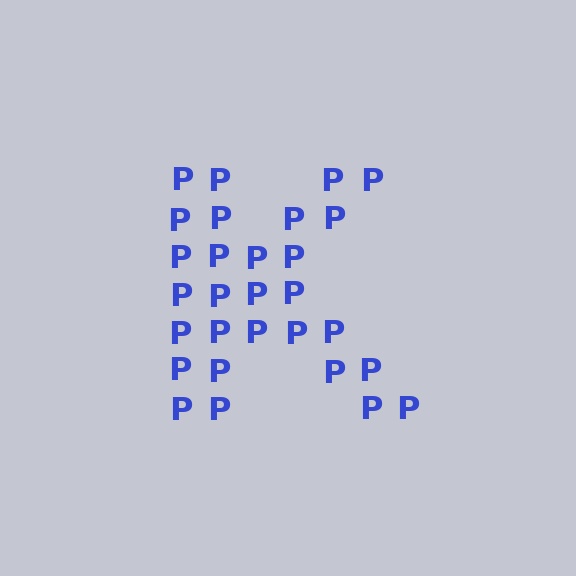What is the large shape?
The large shape is the letter K.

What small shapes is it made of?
It is made of small letter P's.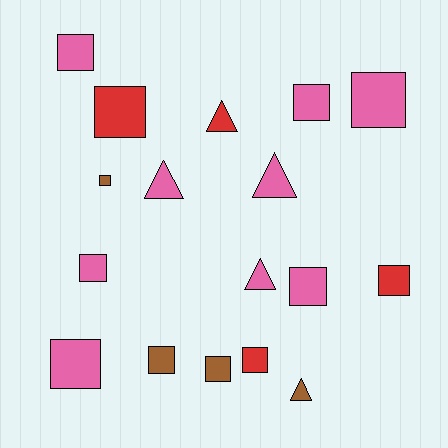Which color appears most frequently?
Pink, with 9 objects.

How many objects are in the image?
There are 17 objects.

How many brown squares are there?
There are 3 brown squares.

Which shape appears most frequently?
Square, with 12 objects.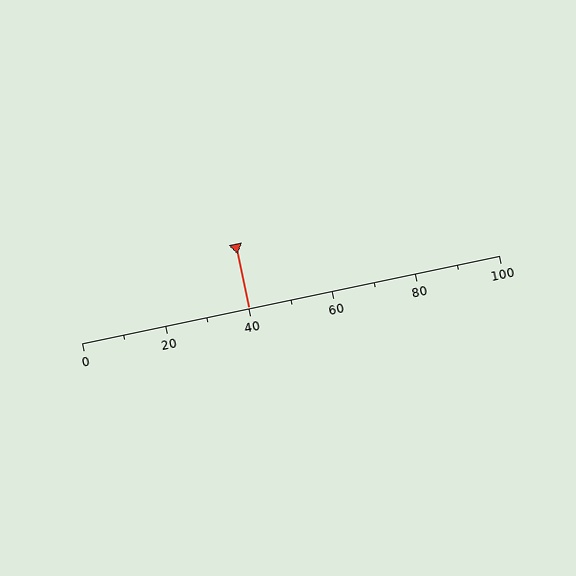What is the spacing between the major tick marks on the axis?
The major ticks are spaced 20 apart.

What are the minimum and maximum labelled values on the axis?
The axis runs from 0 to 100.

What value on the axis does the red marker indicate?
The marker indicates approximately 40.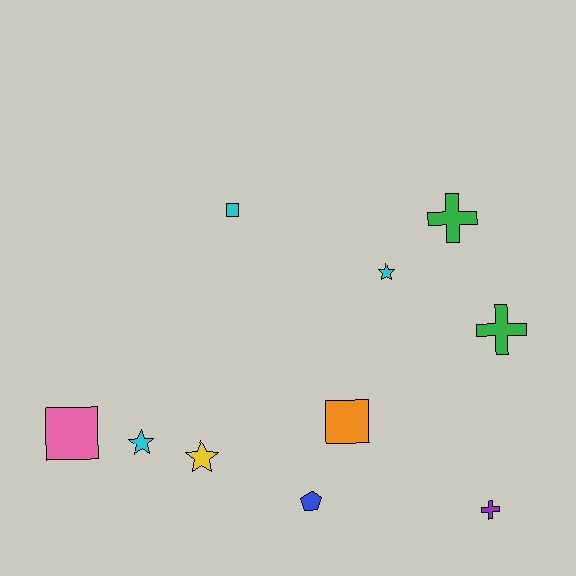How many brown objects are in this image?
There are no brown objects.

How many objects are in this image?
There are 10 objects.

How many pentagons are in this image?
There is 1 pentagon.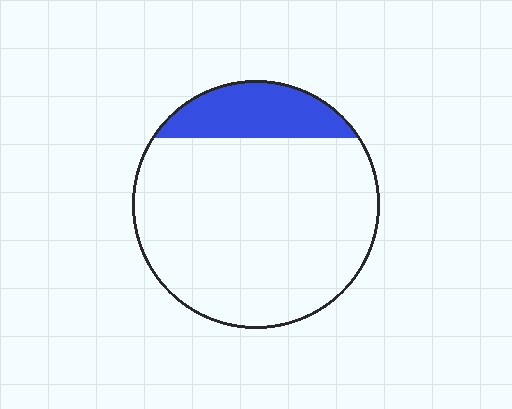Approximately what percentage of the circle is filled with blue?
Approximately 20%.